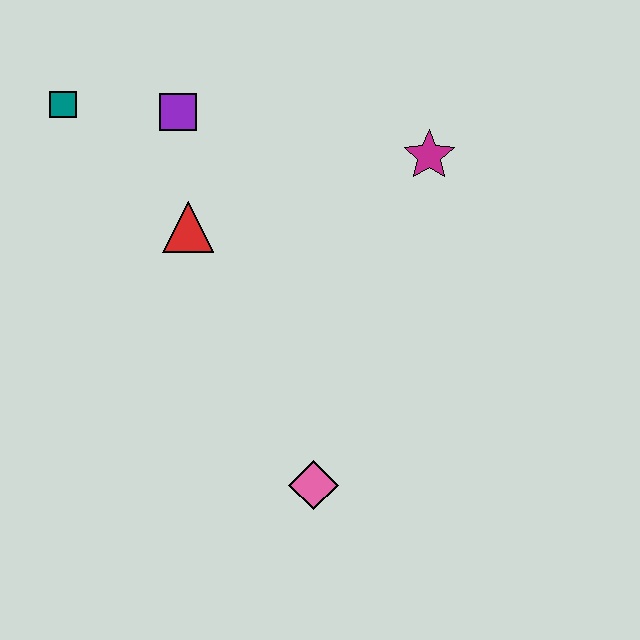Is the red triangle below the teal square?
Yes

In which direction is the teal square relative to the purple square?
The teal square is to the left of the purple square.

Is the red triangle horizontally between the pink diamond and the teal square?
Yes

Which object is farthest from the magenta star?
The teal square is farthest from the magenta star.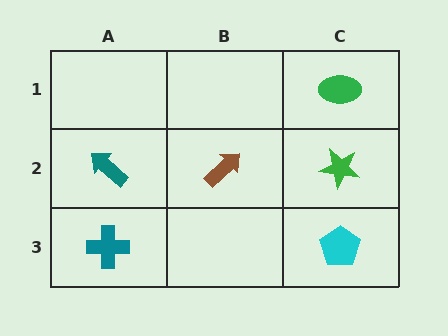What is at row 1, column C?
A green ellipse.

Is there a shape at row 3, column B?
No, that cell is empty.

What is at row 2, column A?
A teal arrow.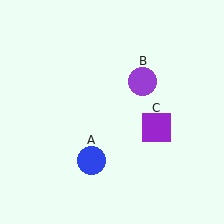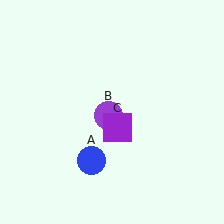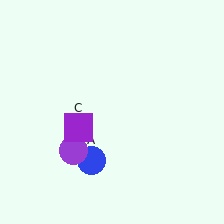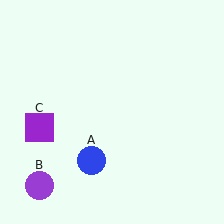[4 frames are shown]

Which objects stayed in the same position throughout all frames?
Blue circle (object A) remained stationary.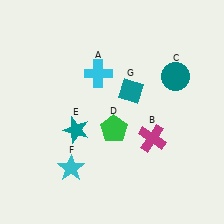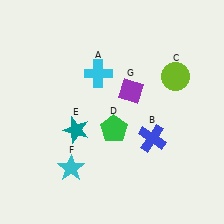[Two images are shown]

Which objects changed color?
B changed from magenta to blue. C changed from teal to lime. G changed from teal to purple.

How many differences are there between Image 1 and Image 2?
There are 3 differences between the two images.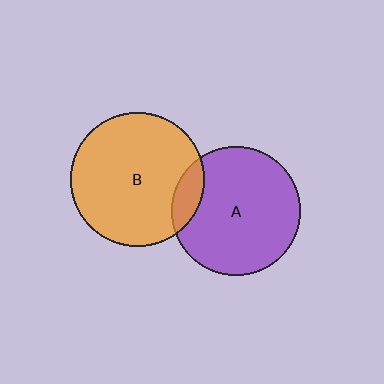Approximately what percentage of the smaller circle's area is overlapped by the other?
Approximately 10%.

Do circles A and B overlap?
Yes.